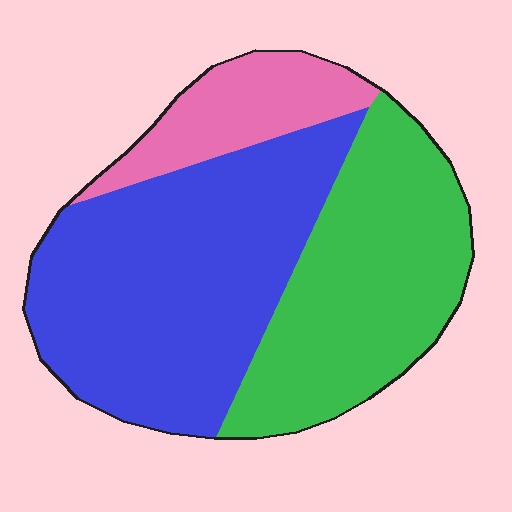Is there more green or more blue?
Blue.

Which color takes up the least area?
Pink, at roughly 15%.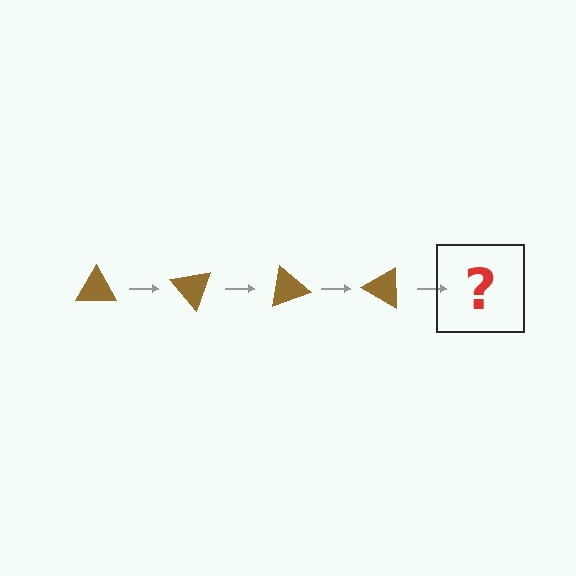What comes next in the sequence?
The next element should be a brown triangle rotated 200 degrees.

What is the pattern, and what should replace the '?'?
The pattern is that the triangle rotates 50 degrees each step. The '?' should be a brown triangle rotated 200 degrees.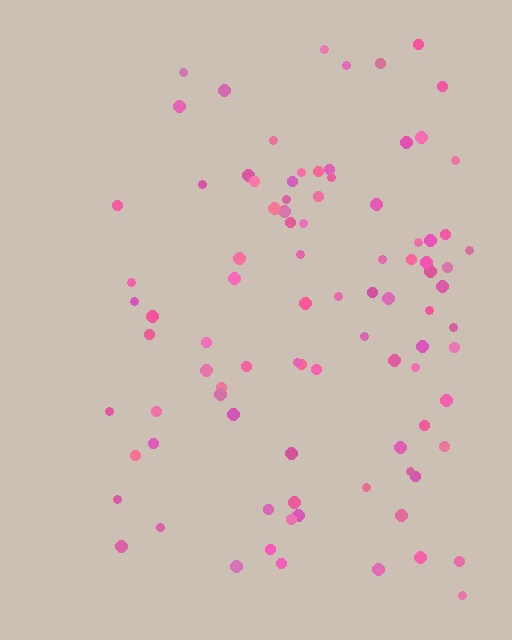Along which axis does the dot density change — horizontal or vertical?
Horizontal.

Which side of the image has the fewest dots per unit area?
The left.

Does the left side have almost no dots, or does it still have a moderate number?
Still a moderate number, just noticeably fewer than the right.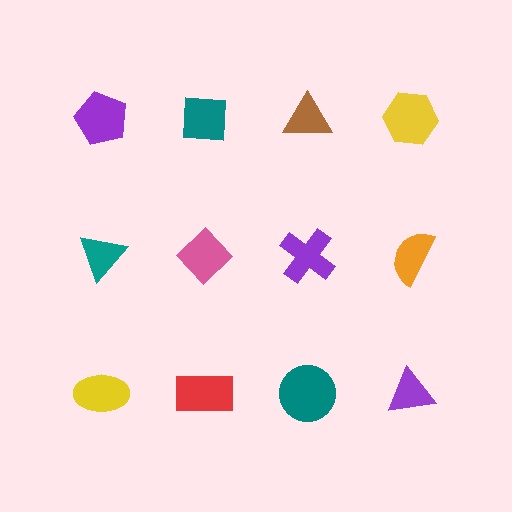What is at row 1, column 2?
A teal square.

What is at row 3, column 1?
A yellow ellipse.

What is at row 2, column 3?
A purple cross.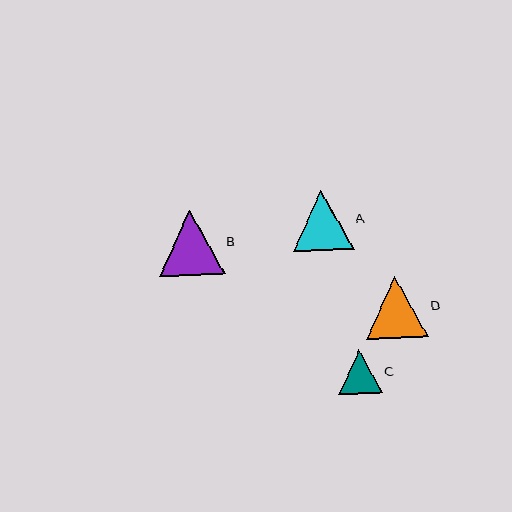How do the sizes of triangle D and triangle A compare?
Triangle D and triangle A are approximately the same size.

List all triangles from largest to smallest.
From largest to smallest: B, D, A, C.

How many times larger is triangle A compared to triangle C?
Triangle A is approximately 1.4 times the size of triangle C.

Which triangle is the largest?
Triangle B is the largest with a size of approximately 65 pixels.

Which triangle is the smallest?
Triangle C is the smallest with a size of approximately 44 pixels.